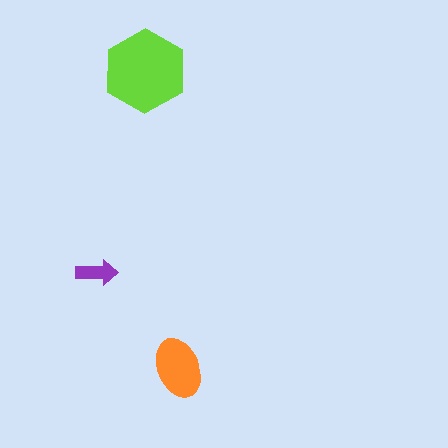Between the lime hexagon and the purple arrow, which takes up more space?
The lime hexagon.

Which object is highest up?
The lime hexagon is topmost.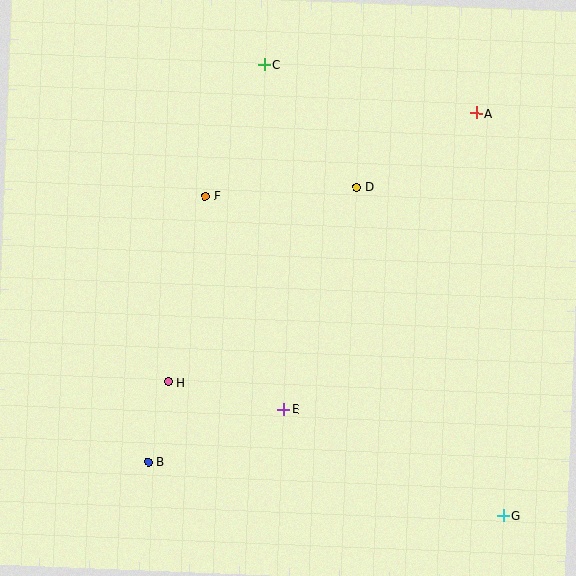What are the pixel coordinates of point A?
Point A is at (476, 113).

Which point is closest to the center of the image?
Point E at (284, 409) is closest to the center.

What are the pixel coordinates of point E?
Point E is at (284, 409).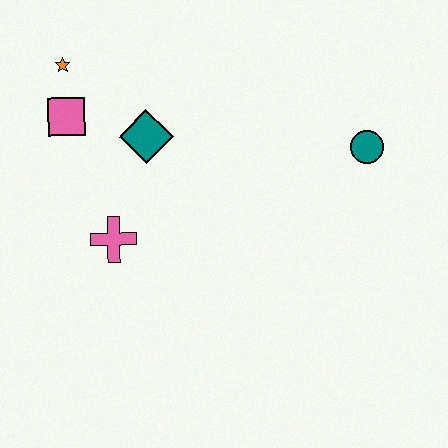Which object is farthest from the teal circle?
The orange star is farthest from the teal circle.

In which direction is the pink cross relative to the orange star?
The pink cross is below the orange star.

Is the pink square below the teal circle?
No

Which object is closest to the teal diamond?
The pink square is closest to the teal diamond.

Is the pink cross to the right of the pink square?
Yes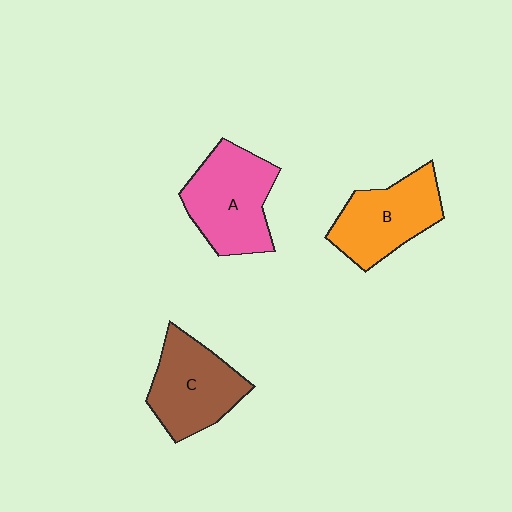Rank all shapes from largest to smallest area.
From largest to smallest: A (pink), C (brown), B (orange).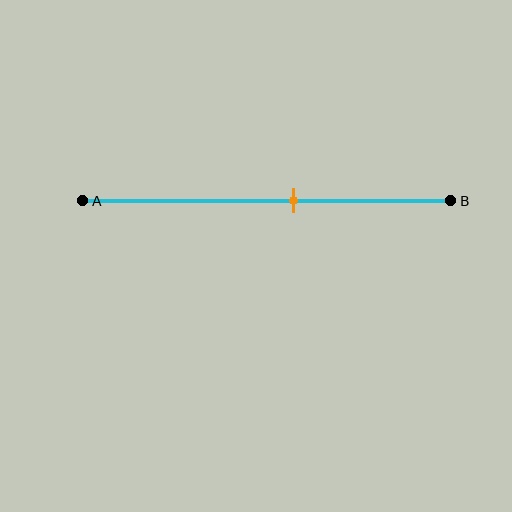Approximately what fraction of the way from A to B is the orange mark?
The orange mark is approximately 55% of the way from A to B.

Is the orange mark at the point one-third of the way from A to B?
No, the mark is at about 55% from A, not at the 33% one-third point.